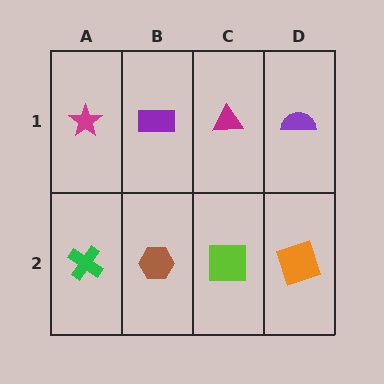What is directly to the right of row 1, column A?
A purple rectangle.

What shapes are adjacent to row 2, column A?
A magenta star (row 1, column A), a brown hexagon (row 2, column B).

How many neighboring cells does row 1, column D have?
2.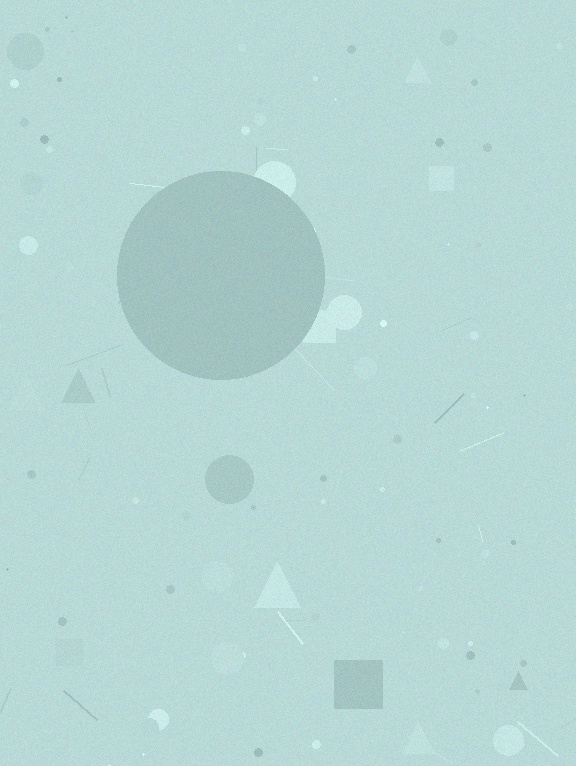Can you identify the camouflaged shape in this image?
The camouflaged shape is a circle.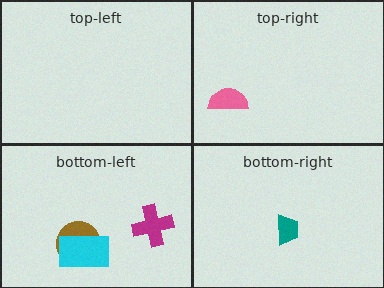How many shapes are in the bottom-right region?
1.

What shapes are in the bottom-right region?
The teal trapezoid.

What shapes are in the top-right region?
The pink semicircle.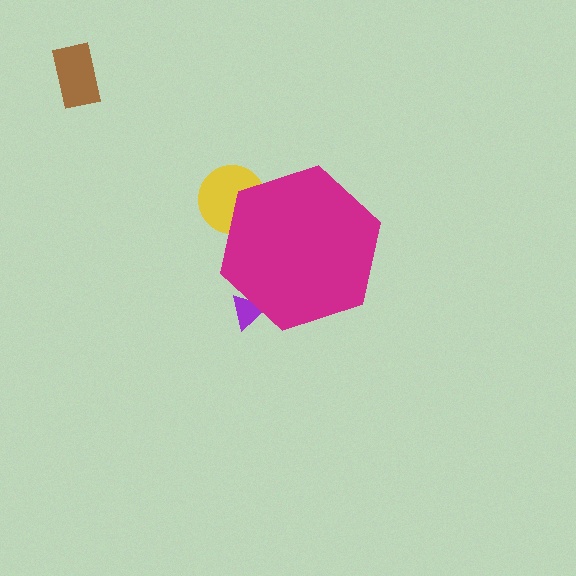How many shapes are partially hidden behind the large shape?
2 shapes are partially hidden.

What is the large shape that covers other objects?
A magenta hexagon.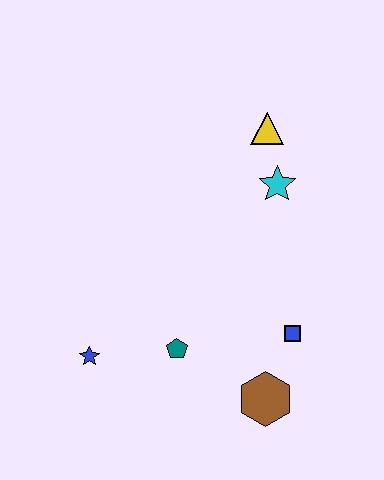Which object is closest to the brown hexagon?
The blue square is closest to the brown hexagon.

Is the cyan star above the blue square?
Yes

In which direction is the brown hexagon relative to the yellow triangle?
The brown hexagon is below the yellow triangle.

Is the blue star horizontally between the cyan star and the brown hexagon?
No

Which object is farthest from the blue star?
The yellow triangle is farthest from the blue star.